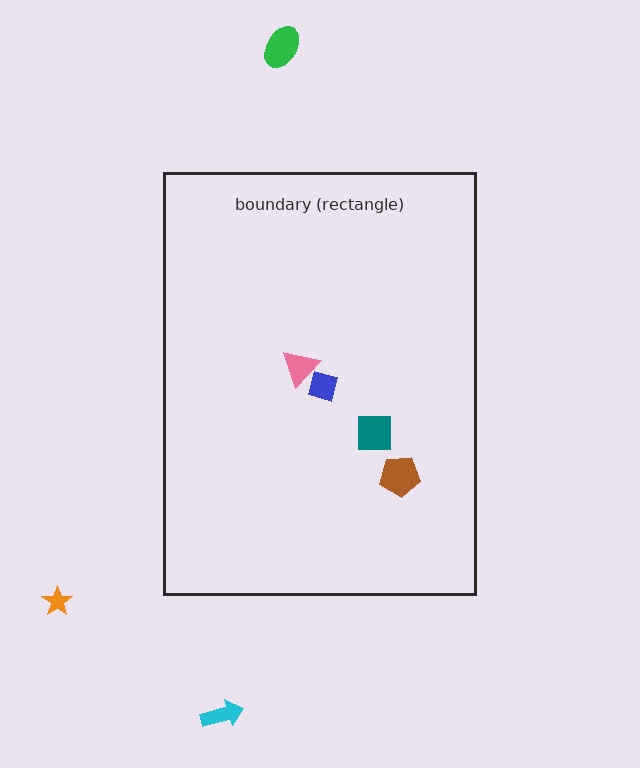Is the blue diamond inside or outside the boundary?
Inside.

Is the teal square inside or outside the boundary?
Inside.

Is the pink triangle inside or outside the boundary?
Inside.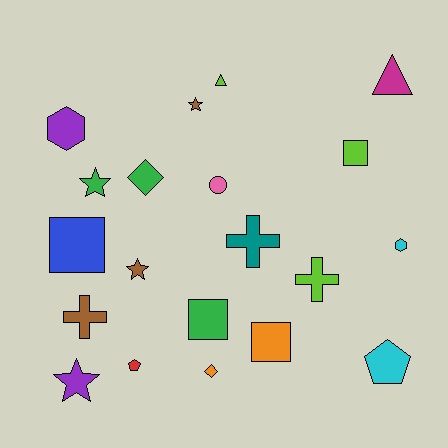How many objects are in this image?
There are 20 objects.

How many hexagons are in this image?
There are 2 hexagons.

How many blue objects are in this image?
There is 1 blue object.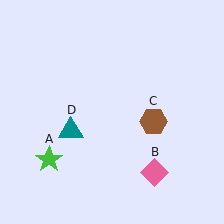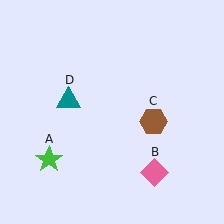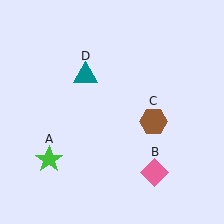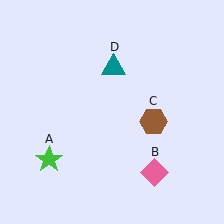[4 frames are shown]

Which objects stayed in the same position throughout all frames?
Green star (object A) and pink diamond (object B) and brown hexagon (object C) remained stationary.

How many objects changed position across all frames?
1 object changed position: teal triangle (object D).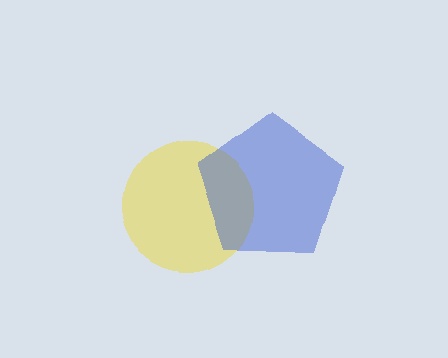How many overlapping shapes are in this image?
There are 2 overlapping shapes in the image.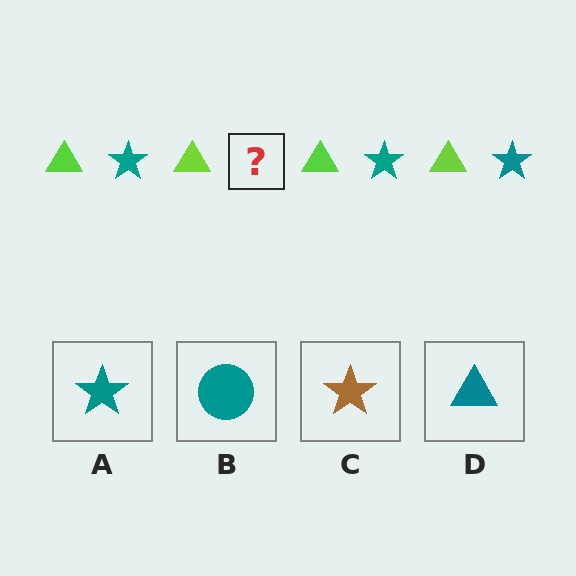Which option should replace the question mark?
Option A.